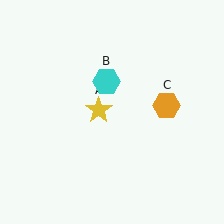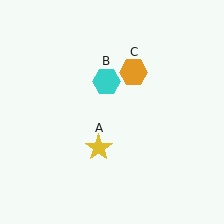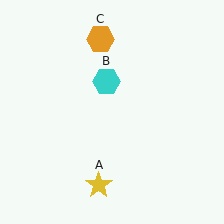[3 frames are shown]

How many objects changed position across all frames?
2 objects changed position: yellow star (object A), orange hexagon (object C).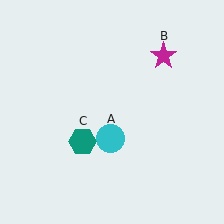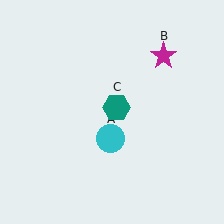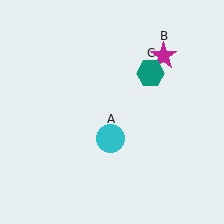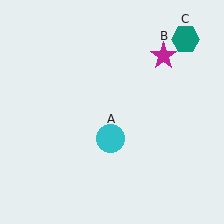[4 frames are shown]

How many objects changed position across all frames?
1 object changed position: teal hexagon (object C).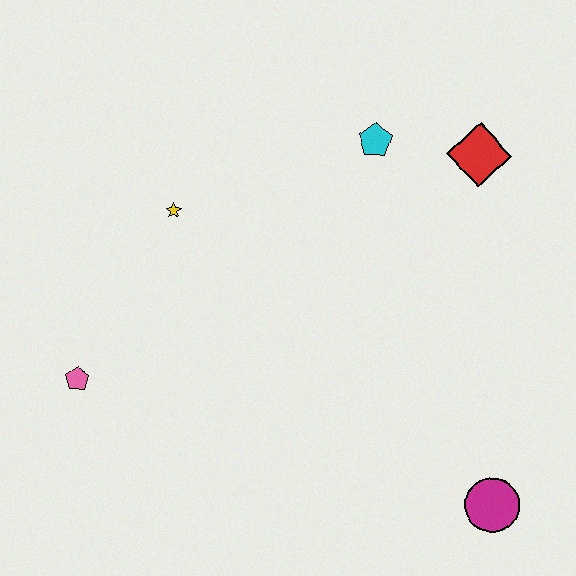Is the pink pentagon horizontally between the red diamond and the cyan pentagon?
No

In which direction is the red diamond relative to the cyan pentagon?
The red diamond is to the right of the cyan pentagon.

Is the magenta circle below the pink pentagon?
Yes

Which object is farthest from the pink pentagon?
The red diamond is farthest from the pink pentagon.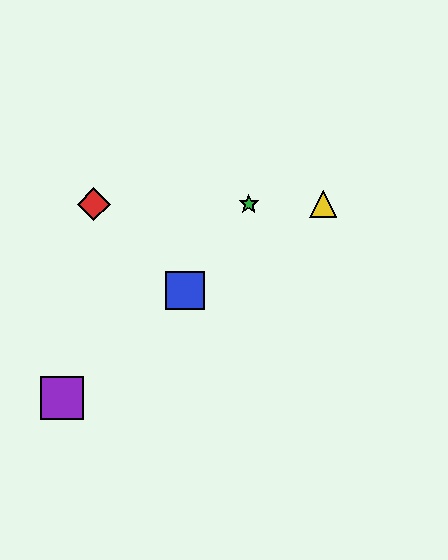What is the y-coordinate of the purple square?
The purple square is at y≈398.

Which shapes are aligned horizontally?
The red diamond, the green star, the yellow triangle are aligned horizontally.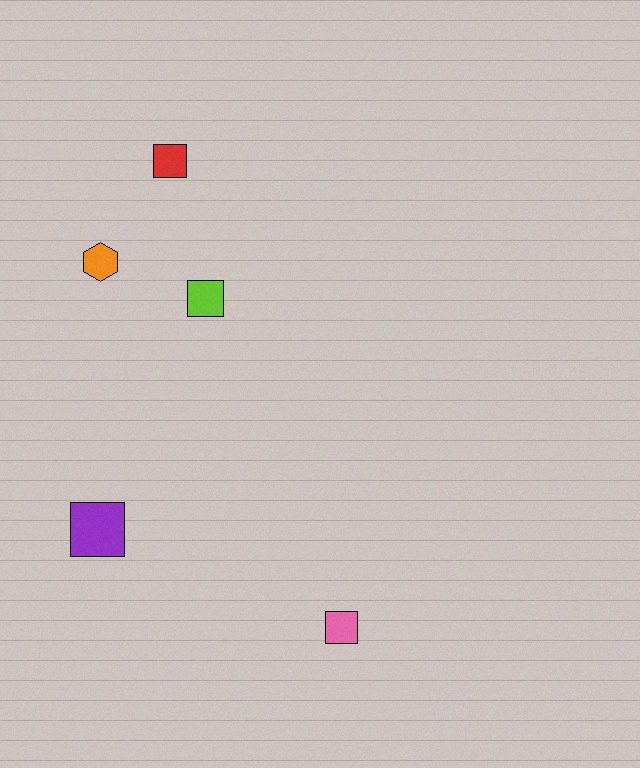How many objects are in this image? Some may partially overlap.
There are 5 objects.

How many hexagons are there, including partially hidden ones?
There is 1 hexagon.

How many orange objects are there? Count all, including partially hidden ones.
There is 1 orange object.